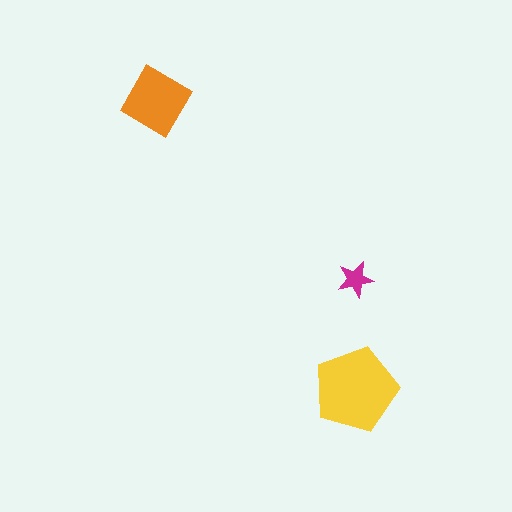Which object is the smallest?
The magenta star.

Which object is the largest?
The yellow pentagon.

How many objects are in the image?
There are 3 objects in the image.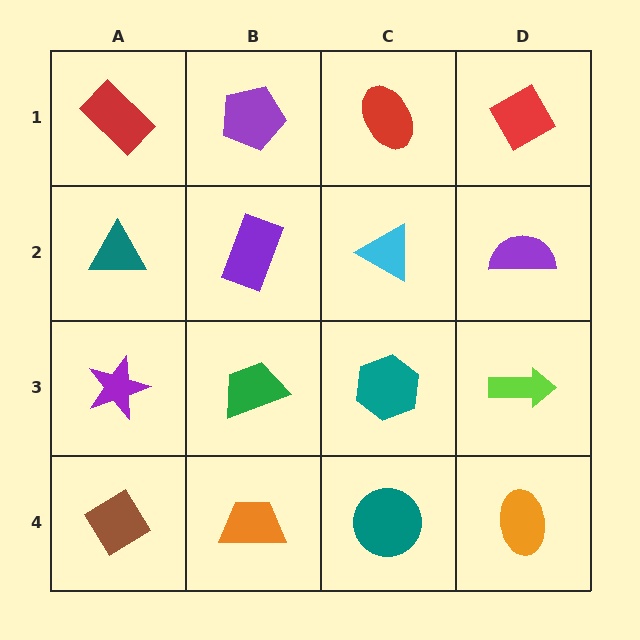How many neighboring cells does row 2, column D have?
3.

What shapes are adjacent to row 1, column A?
A teal triangle (row 2, column A), a purple pentagon (row 1, column B).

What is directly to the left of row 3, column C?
A green trapezoid.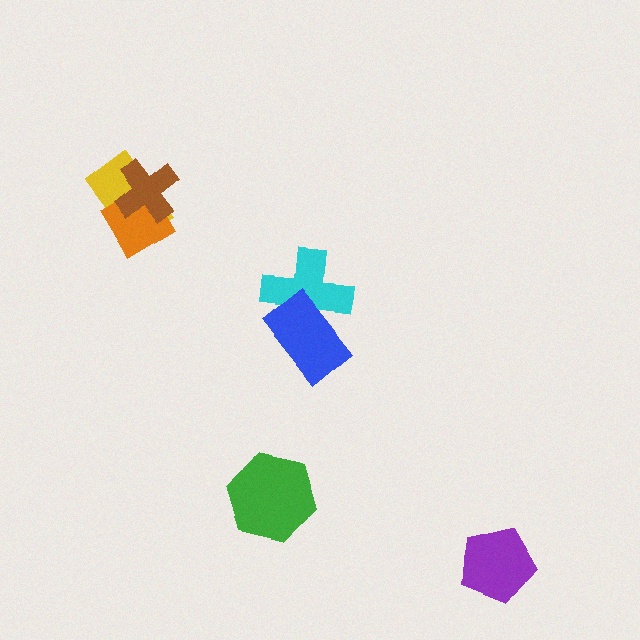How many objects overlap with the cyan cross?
1 object overlaps with the cyan cross.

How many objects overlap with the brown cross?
2 objects overlap with the brown cross.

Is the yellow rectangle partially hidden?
Yes, it is partially covered by another shape.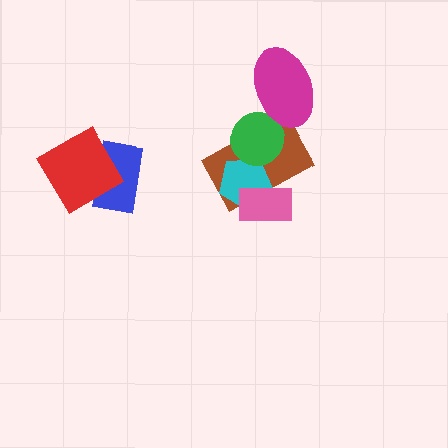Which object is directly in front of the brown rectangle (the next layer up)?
The cyan pentagon is directly in front of the brown rectangle.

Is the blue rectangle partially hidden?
Yes, it is partially covered by another shape.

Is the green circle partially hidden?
Yes, it is partially covered by another shape.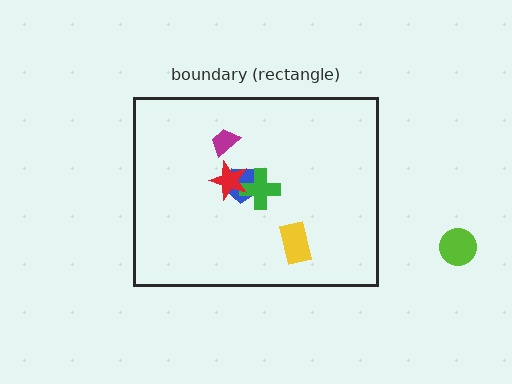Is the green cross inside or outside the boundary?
Inside.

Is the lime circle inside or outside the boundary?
Outside.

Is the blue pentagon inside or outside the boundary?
Inside.